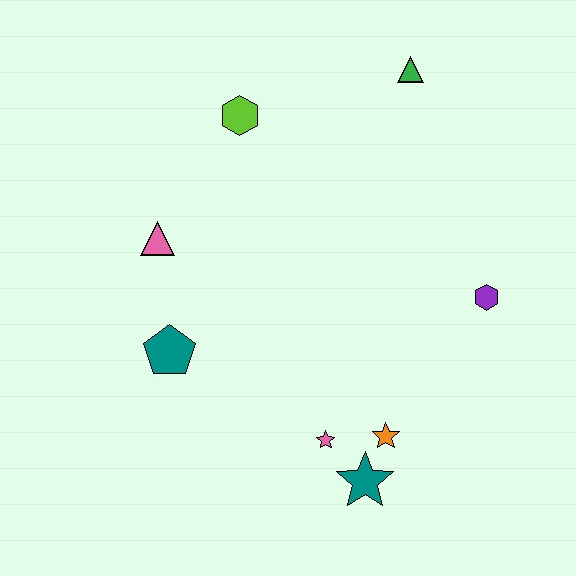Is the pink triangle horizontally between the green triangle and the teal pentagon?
No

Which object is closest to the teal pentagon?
The pink triangle is closest to the teal pentagon.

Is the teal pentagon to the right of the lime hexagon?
No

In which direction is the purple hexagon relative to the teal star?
The purple hexagon is above the teal star.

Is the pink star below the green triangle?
Yes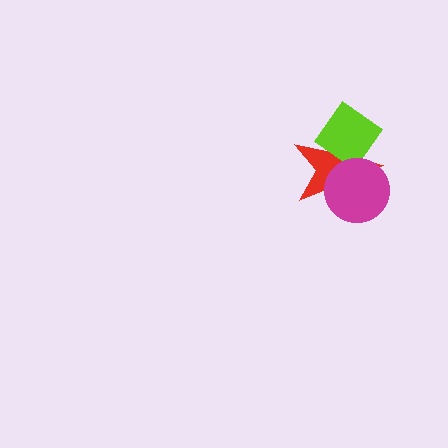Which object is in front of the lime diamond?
The magenta circle is in front of the lime diamond.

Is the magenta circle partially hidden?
No, no other shape covers it.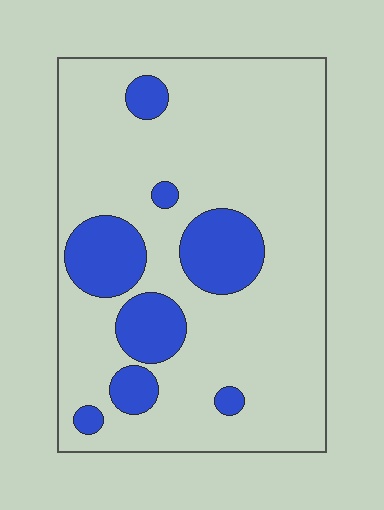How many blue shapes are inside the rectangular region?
8.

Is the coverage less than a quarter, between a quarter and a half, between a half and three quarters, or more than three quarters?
Less than a quarter.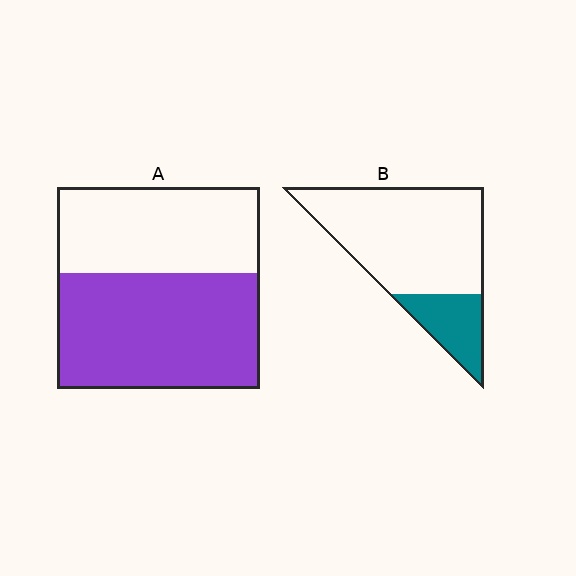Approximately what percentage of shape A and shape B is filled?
A is approximately 55% and B is approximately 20%.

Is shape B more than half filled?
No.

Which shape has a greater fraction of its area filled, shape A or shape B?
Shape A.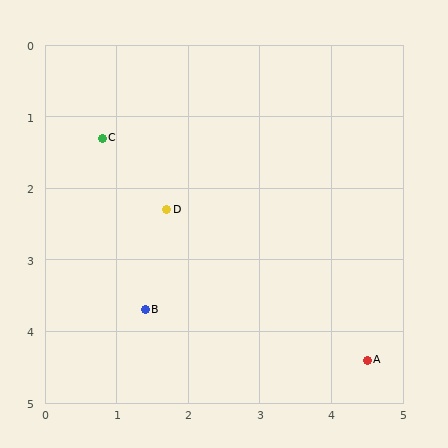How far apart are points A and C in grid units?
Points A and C are about 4.8 grid units apart.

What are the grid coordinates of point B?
Point B is at approximately (1.4, 3.7).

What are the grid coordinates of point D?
Point D is at approximately (1.7, 2.3).